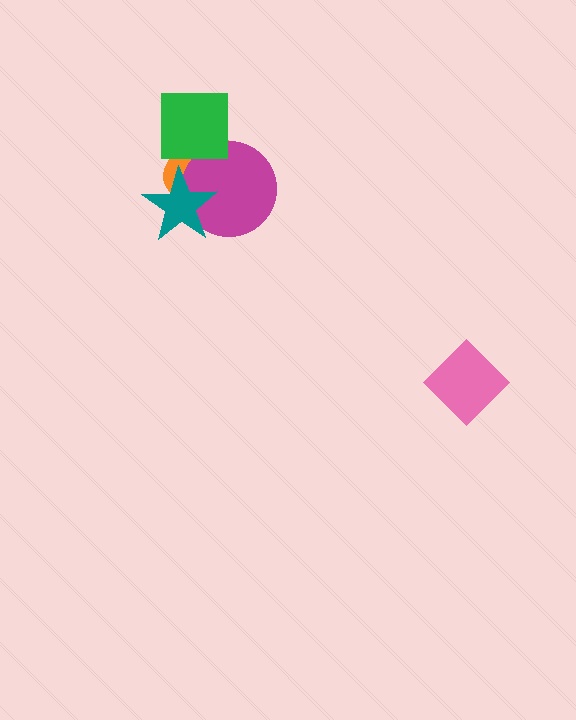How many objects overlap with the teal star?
2 objects overlap with the teal star.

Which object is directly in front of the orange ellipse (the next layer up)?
The magenta circle is directly in front of the orange ellipse.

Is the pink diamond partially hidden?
No, no other shape covers it.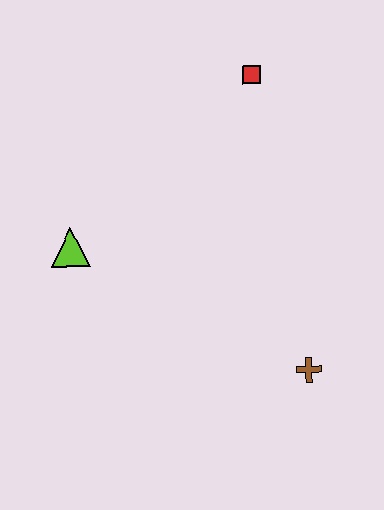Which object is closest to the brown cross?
The lime triangle is closest to the brown cross.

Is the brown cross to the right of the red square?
Yes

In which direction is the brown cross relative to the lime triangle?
The brown cross is to the right of the lime triangle.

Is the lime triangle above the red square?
No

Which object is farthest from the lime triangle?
The brown cross is farthest from the lime triangle.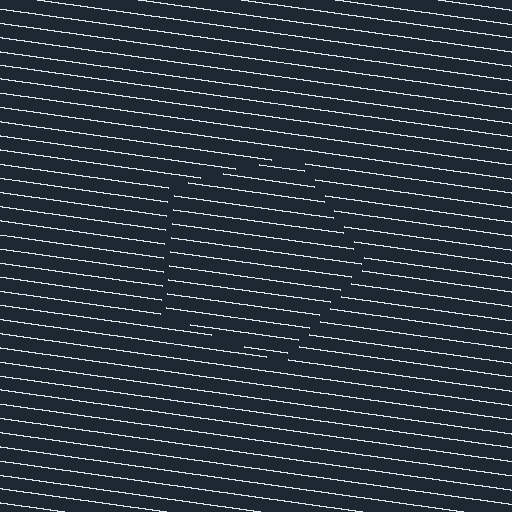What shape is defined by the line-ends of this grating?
An illusory pentagon. The interior of the shape contains the same grating, shifted by half a period — the contour is defined by the phase discontinuity where line-ends from the inner and outer gratings abut.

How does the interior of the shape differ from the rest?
The interior of the shape contains the same grating, shifted by half a period — the contour is defined by the phase discontinuity where line-ends from the inner and outer gratings abut.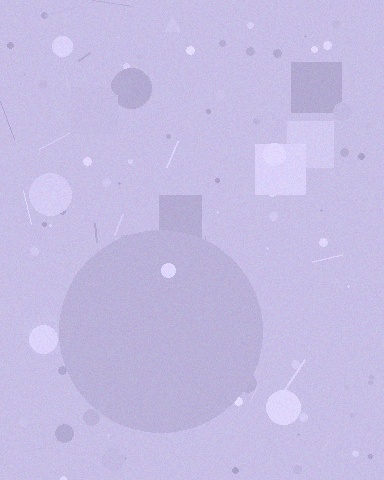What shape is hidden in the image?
A circle is hidden in the image.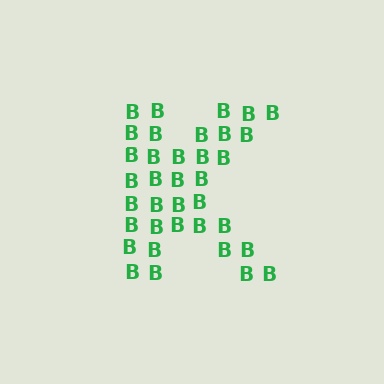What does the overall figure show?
The overall figure shows the letter K.